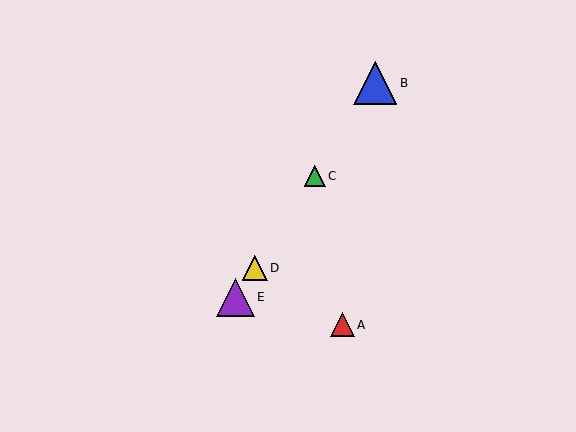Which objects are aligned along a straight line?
Objects B, C, D, E are aligned along a straight line.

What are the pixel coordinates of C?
Object C is at (315, 176).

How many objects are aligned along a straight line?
4 objects (B, C, D, E) are aligned along a straight line.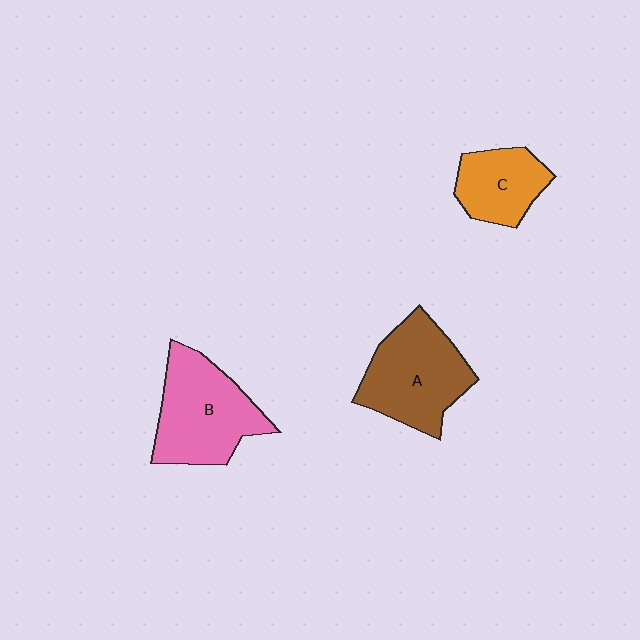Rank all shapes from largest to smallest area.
From largest to smallest: B (pink), A (brown), C (orange).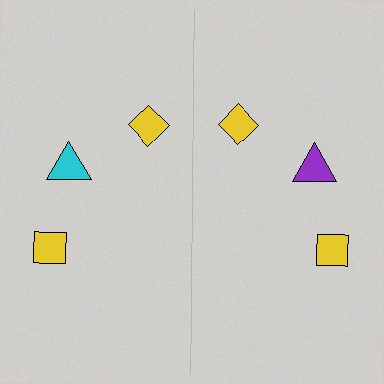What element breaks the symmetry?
The purple triangle on the right side breaks the symmetry — its mirror counterpart is cyan.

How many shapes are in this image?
There are 6 shapes in this image.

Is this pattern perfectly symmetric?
No, the pattern is not perfectly symmetric. The purple triangle on the right side breaks the symmetry — its mirror counterpart is cyan.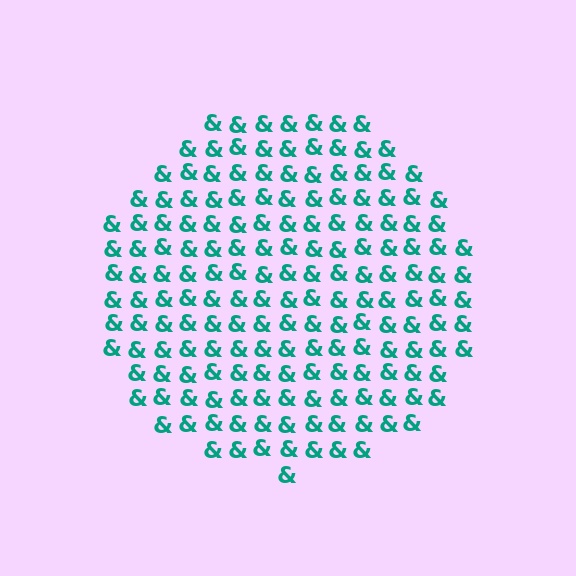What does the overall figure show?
The overall figure shows a circle.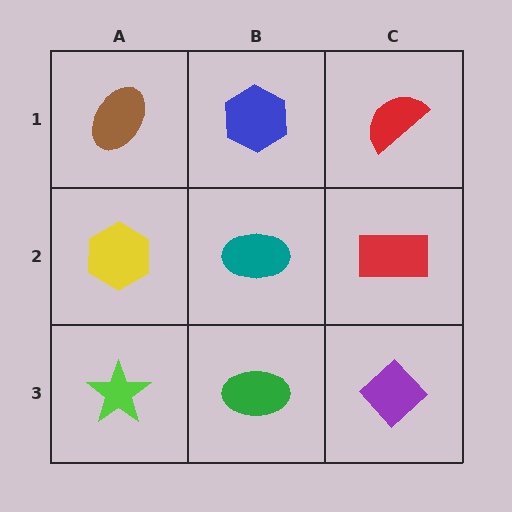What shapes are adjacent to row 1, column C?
A red rectangle (row 2, column C), a blue hexagon (row 1, column B).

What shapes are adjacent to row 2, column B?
A blue hexagon (row 1, column B), a green ellipse (row 3, column B), a yellow hexagon (row 2, column A), a red rectangle (row 2, column C).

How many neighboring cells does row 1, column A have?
2.